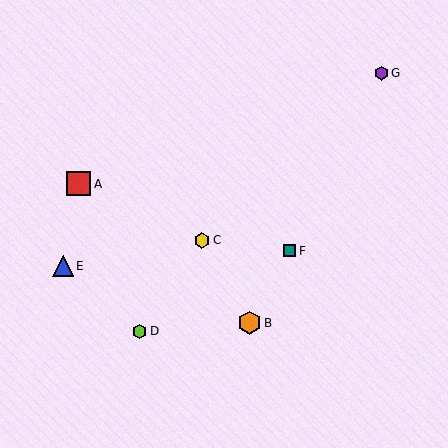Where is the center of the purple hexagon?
The center of the purple hexagon is at (381, 73).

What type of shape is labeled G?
Shape G is a purple hexagon.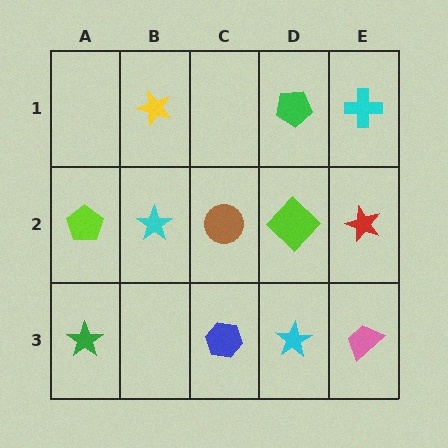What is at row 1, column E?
A cyan cross.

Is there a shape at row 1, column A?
No, that cell is empty.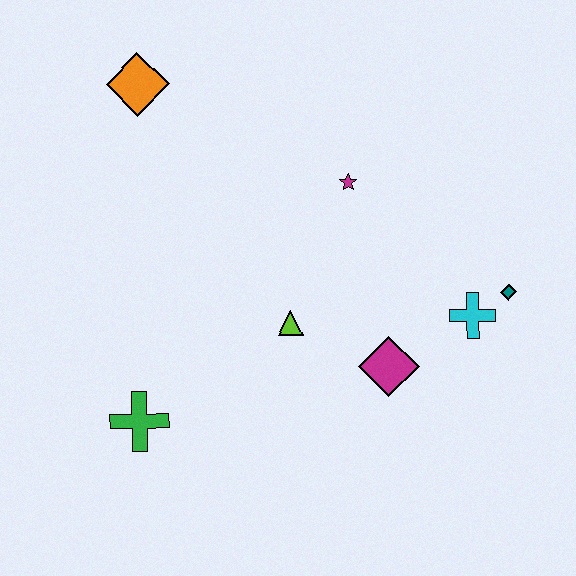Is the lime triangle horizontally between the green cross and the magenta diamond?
Yes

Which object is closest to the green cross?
The lime triangle is closest to the green cross.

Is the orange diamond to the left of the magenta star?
Yes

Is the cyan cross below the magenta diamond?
No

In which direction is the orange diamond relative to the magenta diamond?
The orange diamond is above the magenta diamond.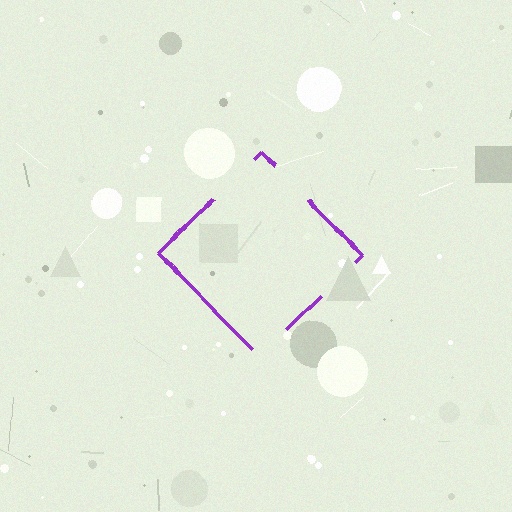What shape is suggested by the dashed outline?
The dashed outline suggests a diamond.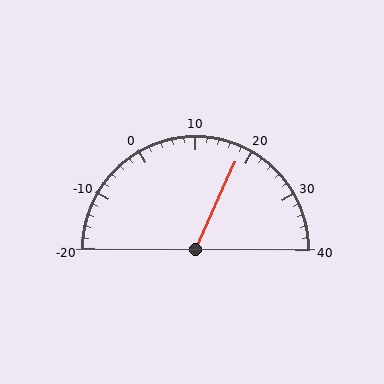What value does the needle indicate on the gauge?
The needle indicates approximately 18.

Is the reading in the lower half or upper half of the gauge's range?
The reading is in the upper half of the range (-20 to 40).